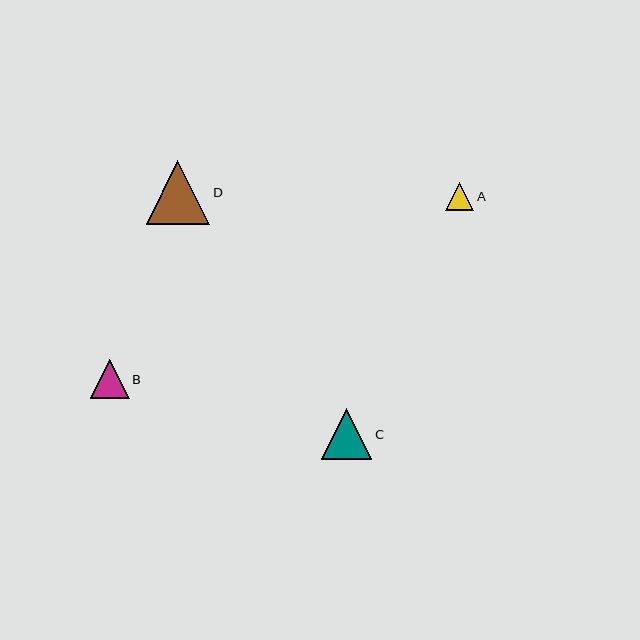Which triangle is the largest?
Triangle D is the largest with a size of approximately 64 pixels.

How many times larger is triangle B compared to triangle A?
Triangle B is approximately 1.4 times the size of triangle A.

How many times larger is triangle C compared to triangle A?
Triangle C is approximately 1.8 times the size of triangle A.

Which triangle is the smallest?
Triangle A is the smallest with a size of approximately 29 pixels.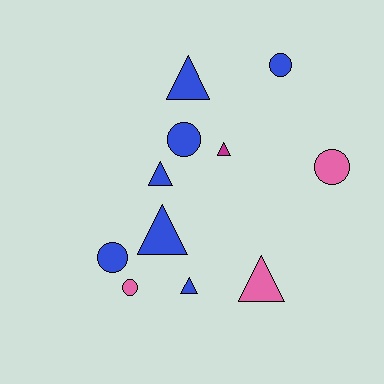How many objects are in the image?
There are 11 objects.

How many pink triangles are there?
There is 1 pink triangle.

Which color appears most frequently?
Blue, with 7 objects.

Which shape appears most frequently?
Triangle, with 6 objects.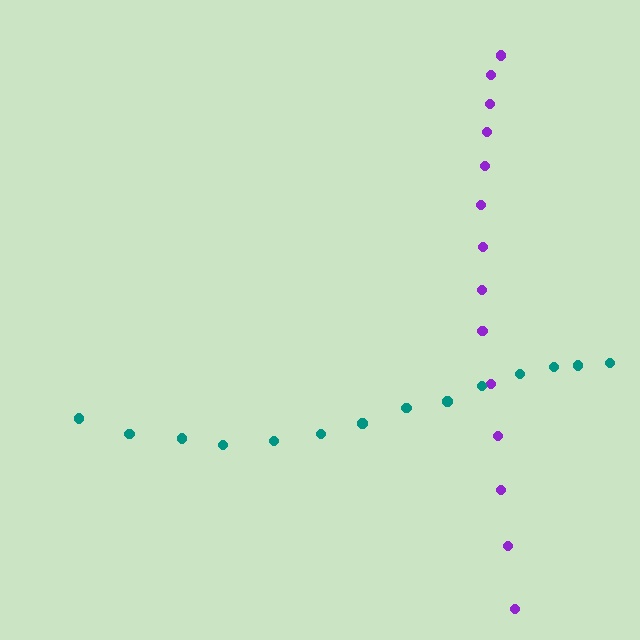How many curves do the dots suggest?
There are 2 distinct paths.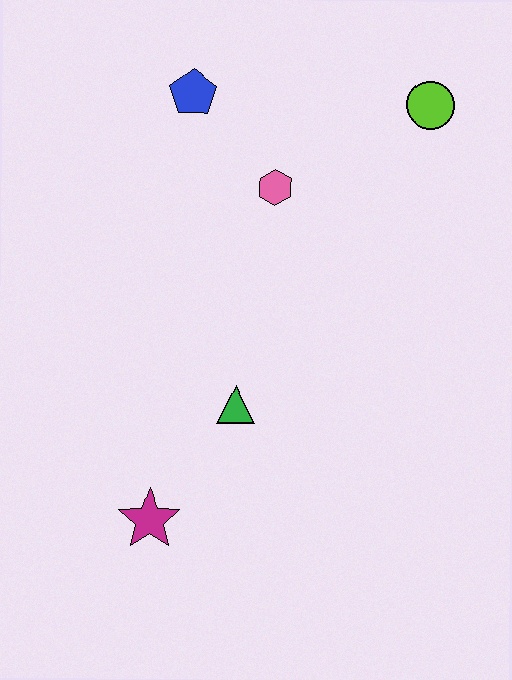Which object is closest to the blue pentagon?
The pink hexagon is closest to the blue pentagon.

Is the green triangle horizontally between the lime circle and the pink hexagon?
No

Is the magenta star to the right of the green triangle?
No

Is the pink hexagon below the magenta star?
No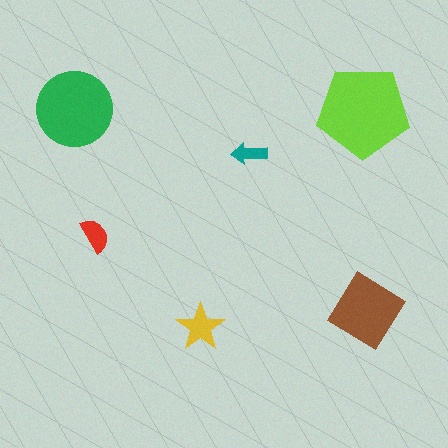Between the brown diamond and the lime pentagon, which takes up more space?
The lime pentagon.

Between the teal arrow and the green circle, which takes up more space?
The green circle.